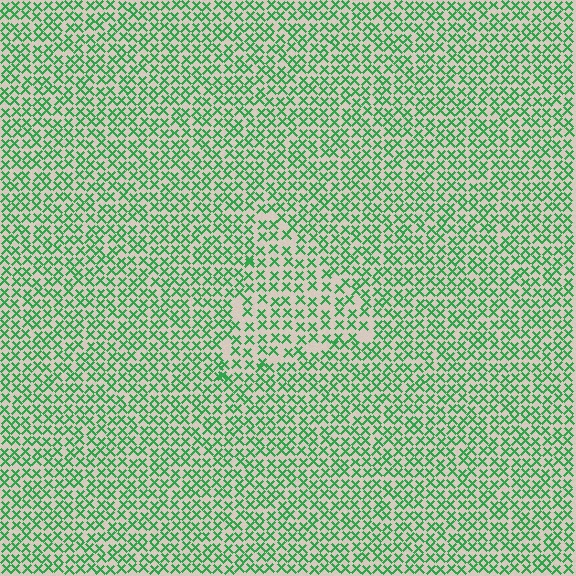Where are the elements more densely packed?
The elements are more densely packed outside the triangle boundary.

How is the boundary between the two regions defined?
The boundary is defined by a change in element density (approximately 1.4x ratio). All elements are the same color, size, and shape.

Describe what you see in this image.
The image contains small green elements arranged at two different densities. A triangle-shaped region is visible where the elements are less densely packed than the surrounding area.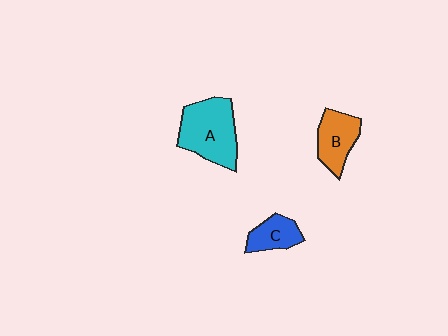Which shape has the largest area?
Shape A (cyan).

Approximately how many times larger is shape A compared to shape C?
Approximately 2.1 times.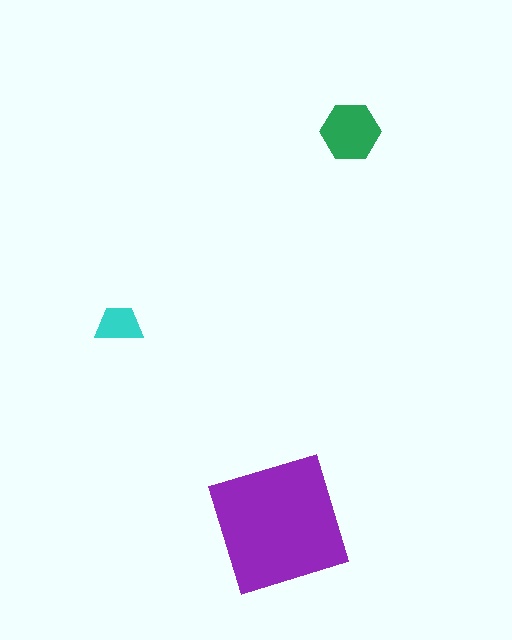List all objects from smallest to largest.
The cyan trapezoid, the green hexagon, the purple square.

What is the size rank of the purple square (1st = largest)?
1st.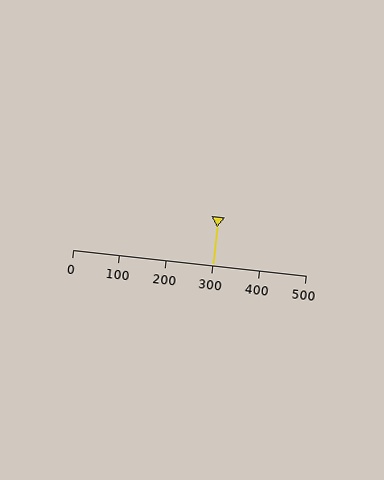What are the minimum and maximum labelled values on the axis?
The axis runs from 0 to 500.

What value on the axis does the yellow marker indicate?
The marker indicates approximately 300.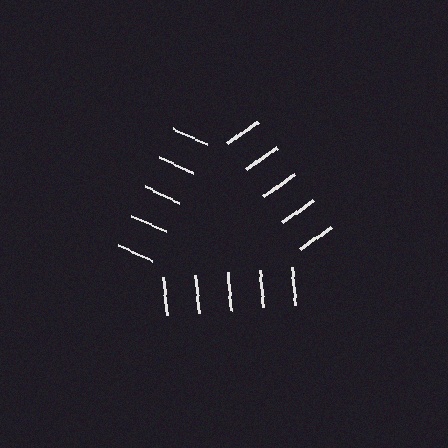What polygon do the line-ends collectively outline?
An illusory triangle — the line segments terminate on its edges but no continuous stroke is drawn.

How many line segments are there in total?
15 — 5 along each of the 3 edges.